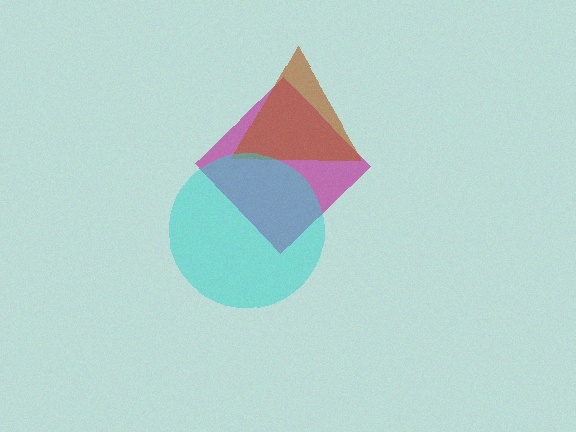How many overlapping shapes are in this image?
There are 3 overlapping shapes in the image.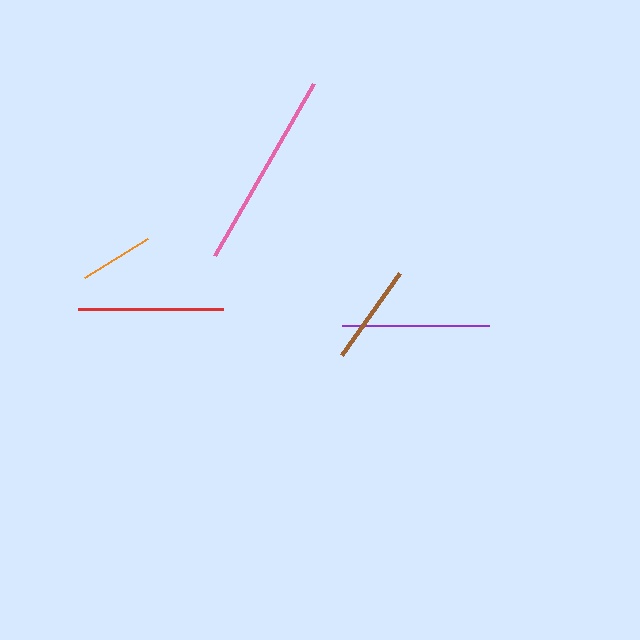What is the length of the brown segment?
The brown segment is approximately 100 pixels long.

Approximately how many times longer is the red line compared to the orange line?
The red line is approximately 2.0 times the length of the orange line.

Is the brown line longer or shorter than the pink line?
The pink line is longer than the brown line.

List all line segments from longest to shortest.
From longest to shortest: pink, purple, red, brown, orange.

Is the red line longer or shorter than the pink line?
The pink line is longer than the red line.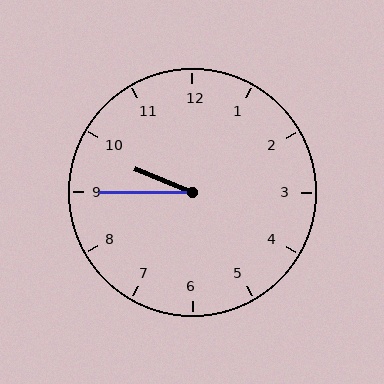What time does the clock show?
9:45.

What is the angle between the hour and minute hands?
Approximately 22 degrees.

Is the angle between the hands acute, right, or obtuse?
It is acute.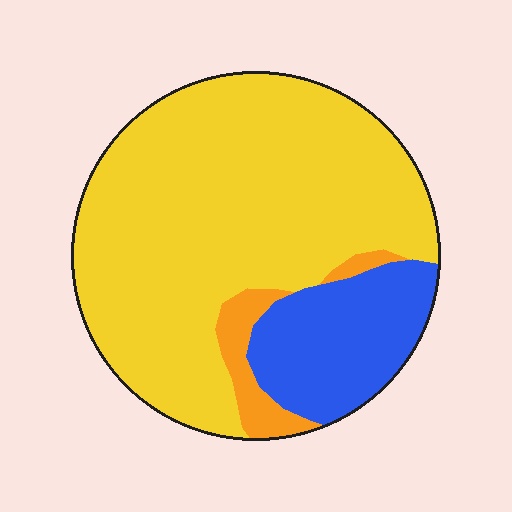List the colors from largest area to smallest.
From largest to smallest: yellow, blue, orange.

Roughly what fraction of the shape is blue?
Blue takes up between a sixth and a third of the shape.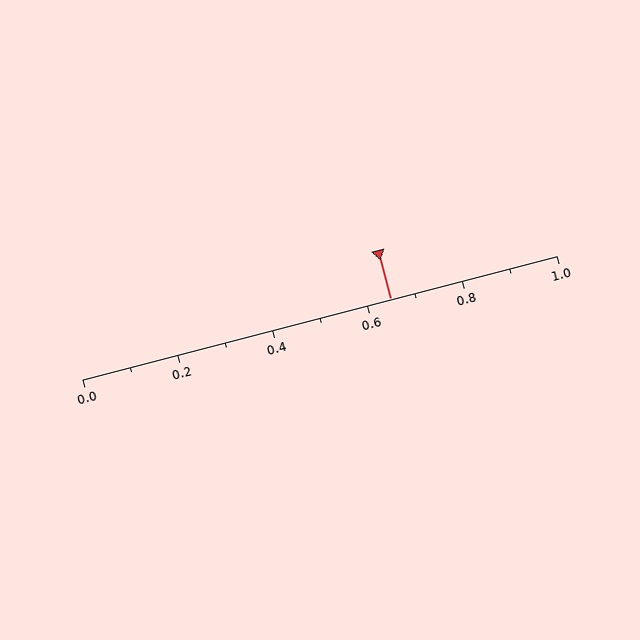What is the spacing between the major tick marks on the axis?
The major ticks are spaced 0.2 apart.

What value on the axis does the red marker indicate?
The marker indicates approximately 0.65.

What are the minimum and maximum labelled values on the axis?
The axis runs from 0.0 to 1.0.